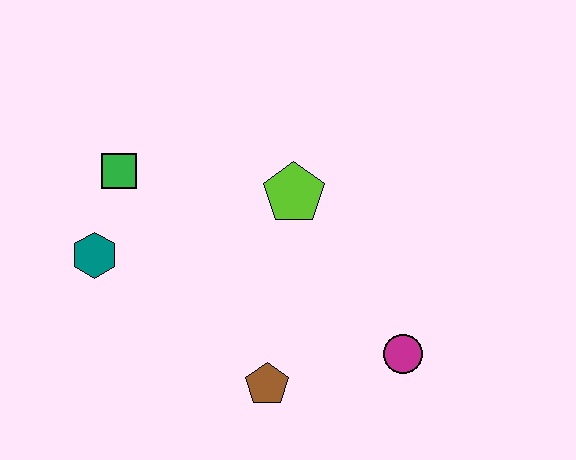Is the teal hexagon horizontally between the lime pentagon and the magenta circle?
No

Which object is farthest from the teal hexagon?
The magenta circle is farthest from the teal hexagon.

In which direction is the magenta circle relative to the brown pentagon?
The magenta circle is to the right of the brown pentagon.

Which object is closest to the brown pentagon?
The magenta circle is closest to the brown pentagon.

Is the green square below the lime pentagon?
No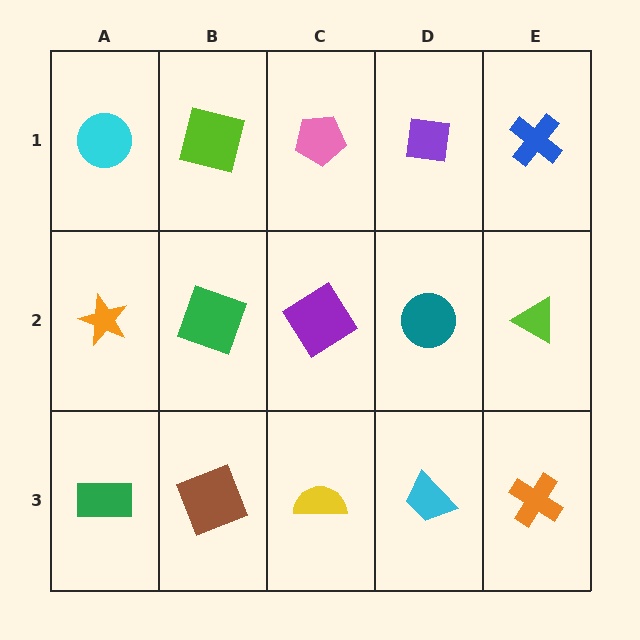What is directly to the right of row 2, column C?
A teal circle.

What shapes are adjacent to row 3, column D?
A teal circle (row 2, column D), a yellow semicircle (row 3, column C), an orange cross (row 3, column E).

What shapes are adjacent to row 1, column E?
A lime triangle (row 2, column E), a purple square (row 1, column D).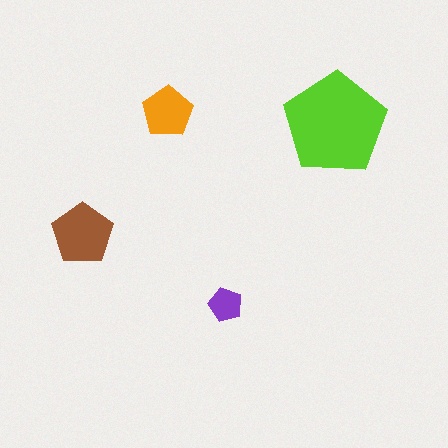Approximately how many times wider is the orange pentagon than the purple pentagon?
About 1.5 times wider.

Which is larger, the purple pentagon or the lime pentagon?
The lime one.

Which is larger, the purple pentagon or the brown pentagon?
The brown one.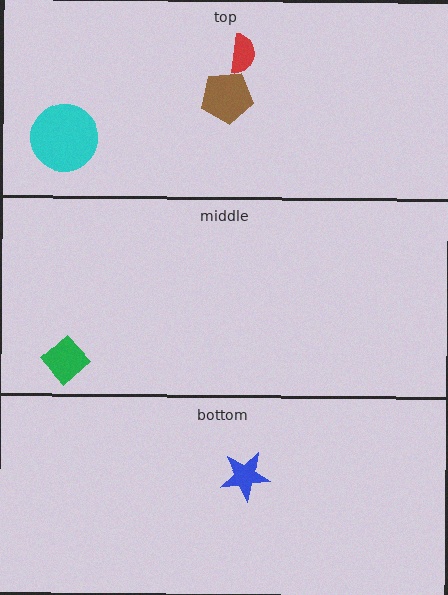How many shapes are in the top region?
3.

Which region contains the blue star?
The bottom region.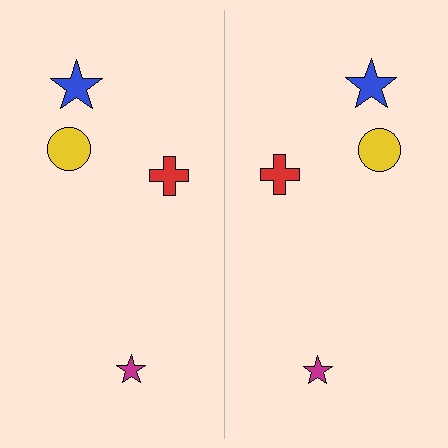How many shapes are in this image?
There are 8 shapes in this image.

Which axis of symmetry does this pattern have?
The pattern has a vertical axis of symmetry running through the center of the image.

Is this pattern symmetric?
Yes, this pattern has bilateral (reflection) symmetry.